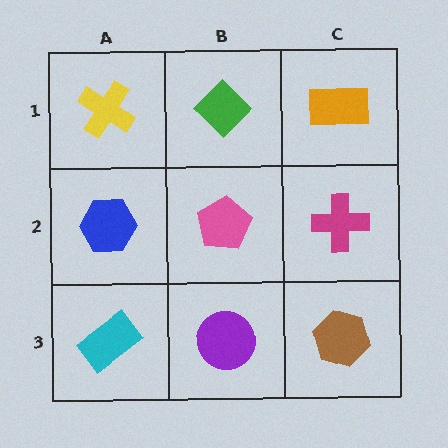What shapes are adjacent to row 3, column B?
A pink pentagon (row 2, column B), a cyan rectangle (row 3, column A), a brown hexagon (row 3, column C).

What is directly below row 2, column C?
A brown hexagon.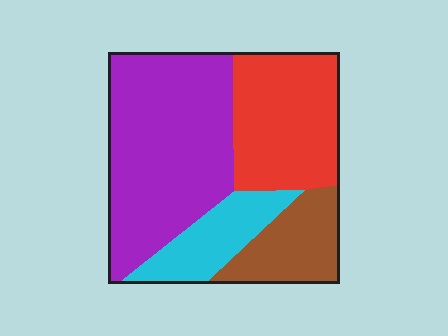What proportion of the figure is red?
Red takes up about one quarter (1/4) of the figure.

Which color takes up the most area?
Purple, at roughly 45%.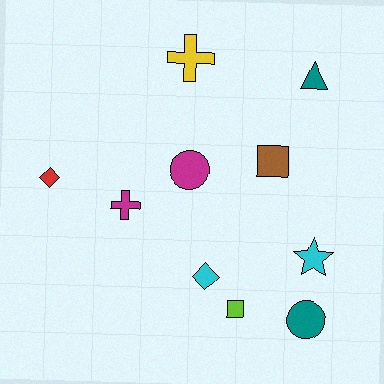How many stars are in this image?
There is 1 star.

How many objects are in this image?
There are 10 objects.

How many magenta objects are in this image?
There are 2 magenta objects.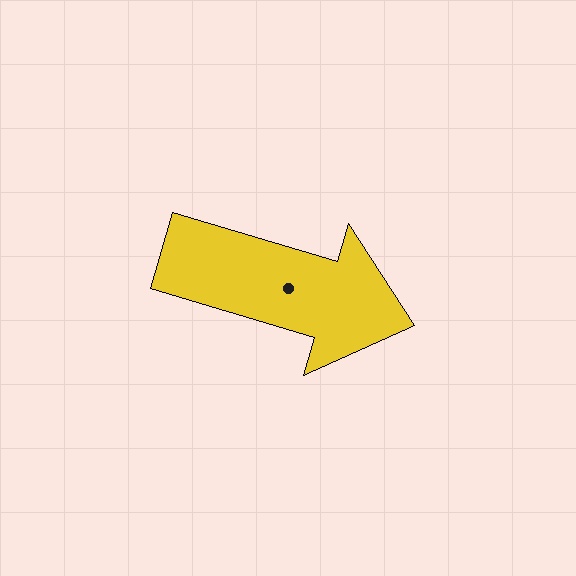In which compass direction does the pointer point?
East.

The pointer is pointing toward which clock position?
Roughly 4 o'clock.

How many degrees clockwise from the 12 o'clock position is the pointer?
Approximately 107 degrees.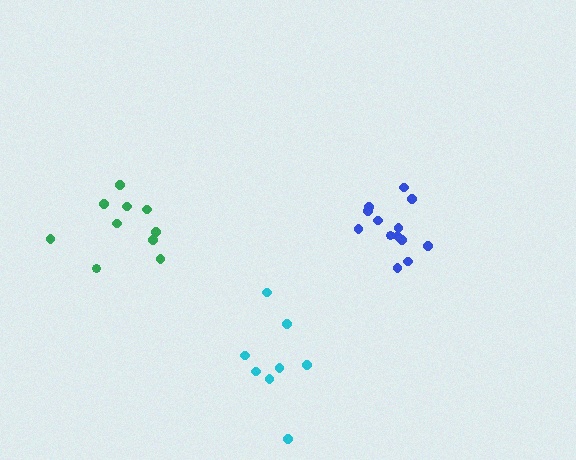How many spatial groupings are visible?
There are 3 spatial groupings.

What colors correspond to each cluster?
The clusters are colored: blue, green, cyan.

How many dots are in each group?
Group 1: 13 dots, Group 2: 10 dots, Group 3: 8 dots (31 total).